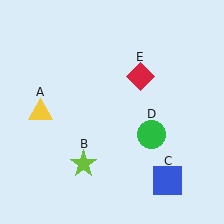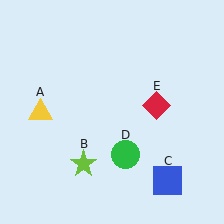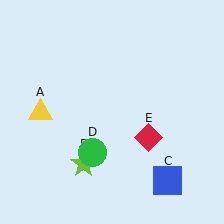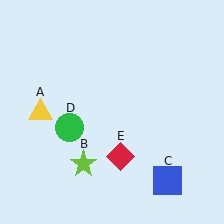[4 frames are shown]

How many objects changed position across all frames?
2 objects changed position: green circle (object D), red diamond (object E).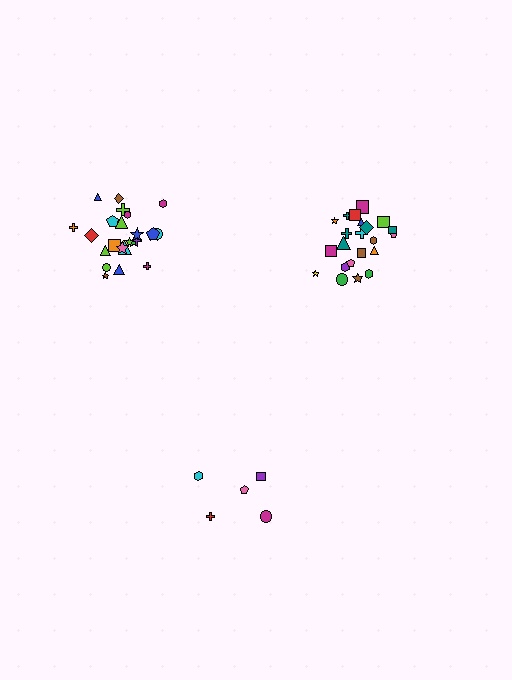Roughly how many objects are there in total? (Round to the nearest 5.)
Roughly 50 objects in total.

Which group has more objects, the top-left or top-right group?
The top-left group.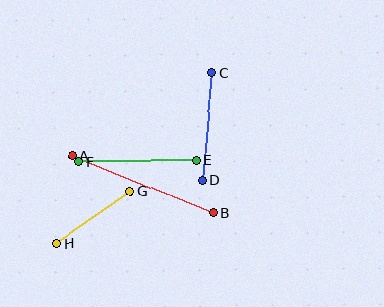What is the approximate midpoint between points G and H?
The midpoint is at approximately (93, 217) pixels.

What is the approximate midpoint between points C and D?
The midpoint is at approximately (207, 126) pixels.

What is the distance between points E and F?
The distance is approximately 118 pixels.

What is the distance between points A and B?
The distance is approximately 152 pixels.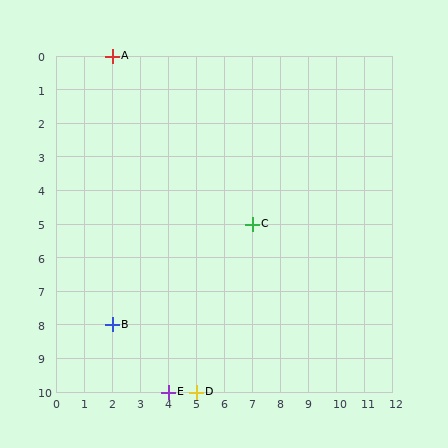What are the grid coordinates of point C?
Point C is at grid coordinates (7, 5).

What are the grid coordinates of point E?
Point E is at grid coordinates (4, 10).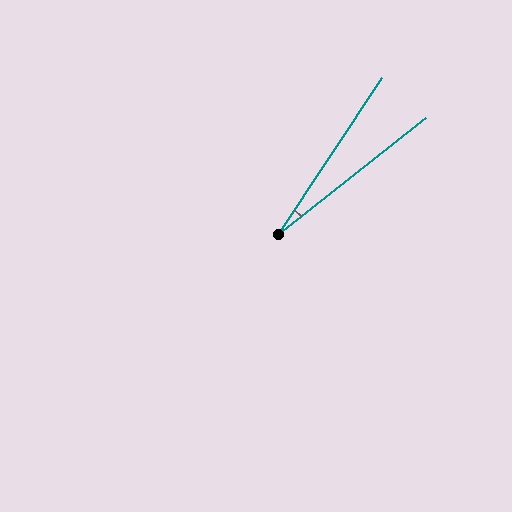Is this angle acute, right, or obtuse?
It is acute.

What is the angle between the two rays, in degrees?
Approximately 18 degrees.